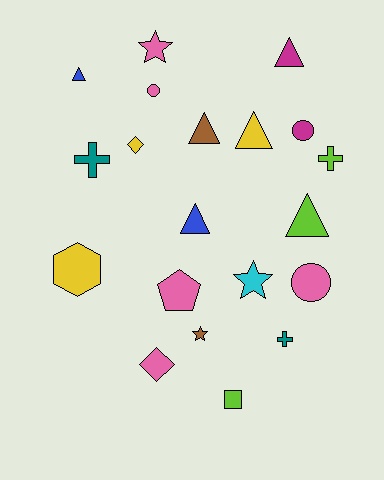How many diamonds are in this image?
There are 2 diamonds.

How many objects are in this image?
There are 20 objects.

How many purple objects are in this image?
There are no purple objects.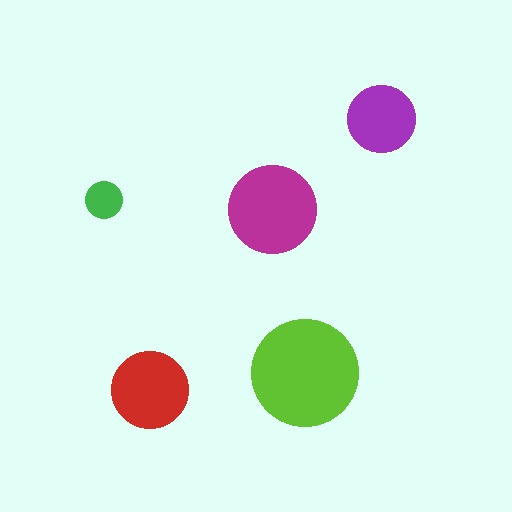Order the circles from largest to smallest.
the lime one, the magenta one, the red one, the purple one, the green one.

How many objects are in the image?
There are 5 objects in the image.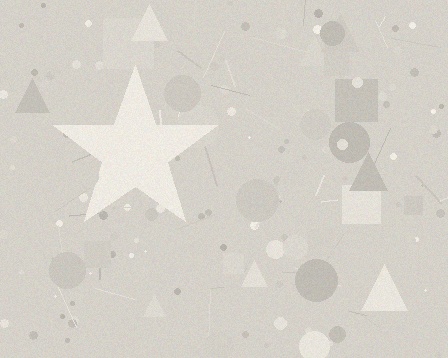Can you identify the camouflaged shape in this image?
The camouflaged shape is a star.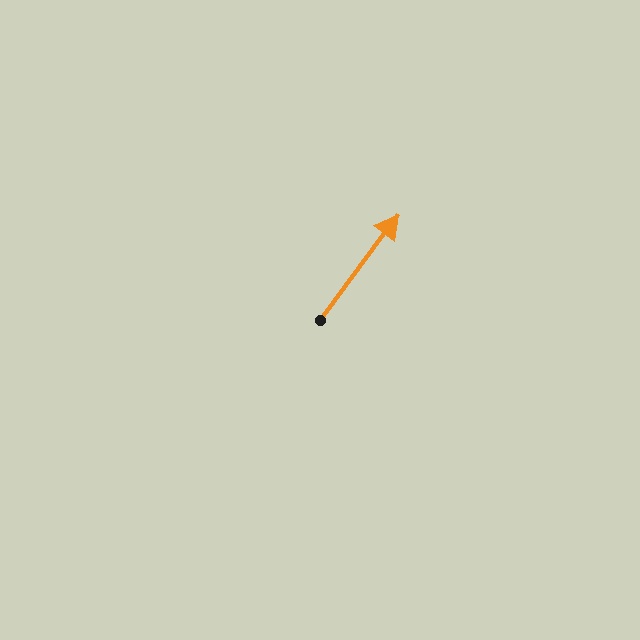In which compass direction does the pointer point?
Northeast.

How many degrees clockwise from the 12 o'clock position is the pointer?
Approximately 37 degrees.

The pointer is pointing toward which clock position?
Roughly 1 o'clock.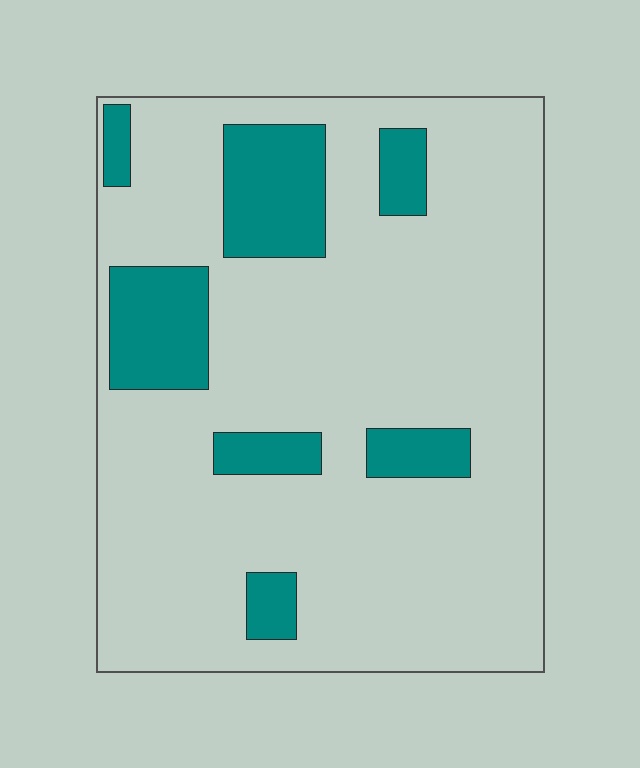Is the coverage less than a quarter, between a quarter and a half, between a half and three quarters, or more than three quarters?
Less than a quarter.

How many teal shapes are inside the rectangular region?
7.